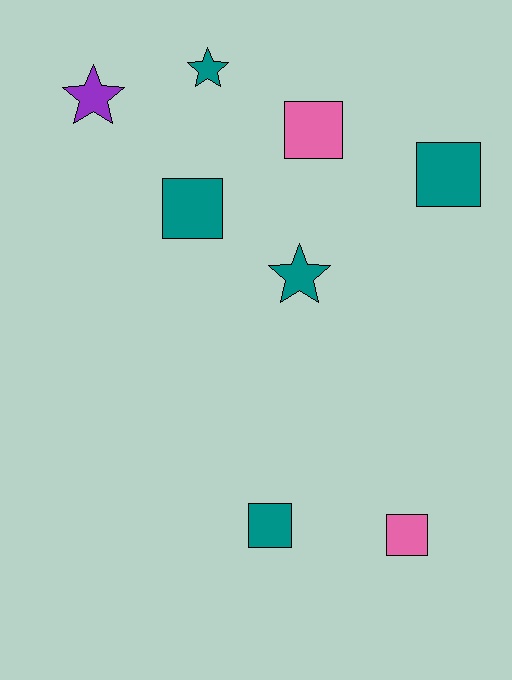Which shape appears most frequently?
Square, with 5 objects.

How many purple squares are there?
There are no purple squares.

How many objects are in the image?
There are 8 objects.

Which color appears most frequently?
Teal, with 5 objects.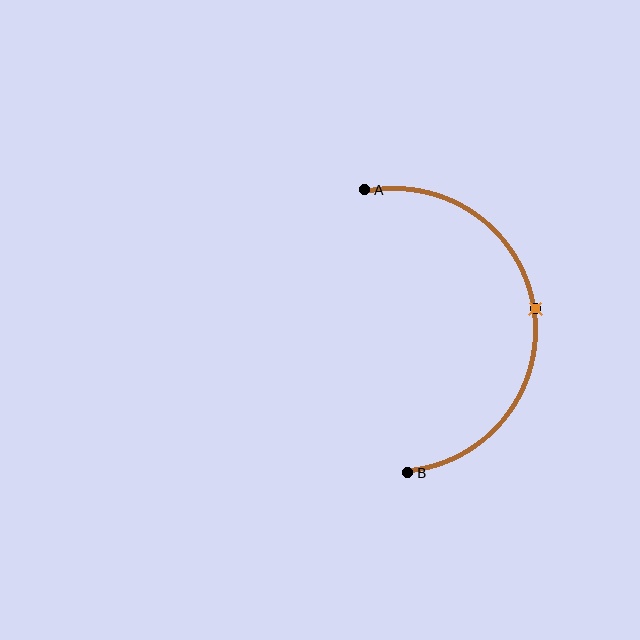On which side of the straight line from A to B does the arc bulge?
The arc bulges to the right of the straight line connecting A and B.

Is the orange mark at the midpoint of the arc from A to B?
Yes. The orange mark lies on the arc at equal arc-length from both A and B — it is the arc midpoint.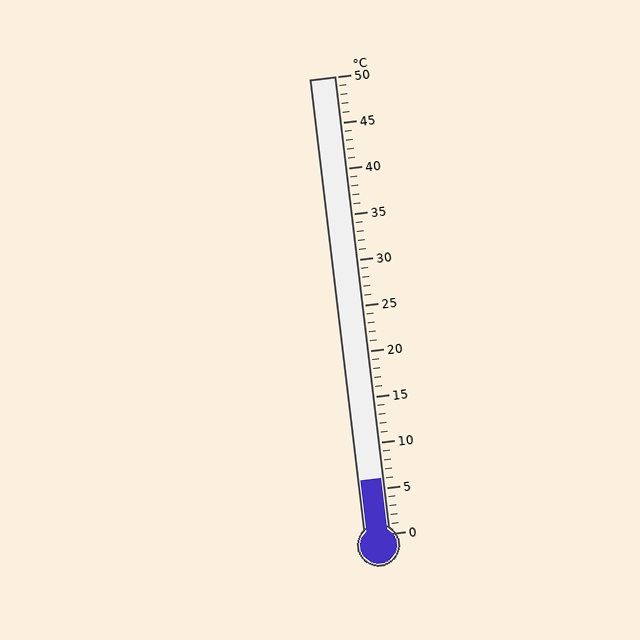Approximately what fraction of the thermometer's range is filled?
The thermometer is filled to approximately 10% of its range.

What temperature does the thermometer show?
The thermometer shows approximately 6°C.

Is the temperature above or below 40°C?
The temperature is below 40°C.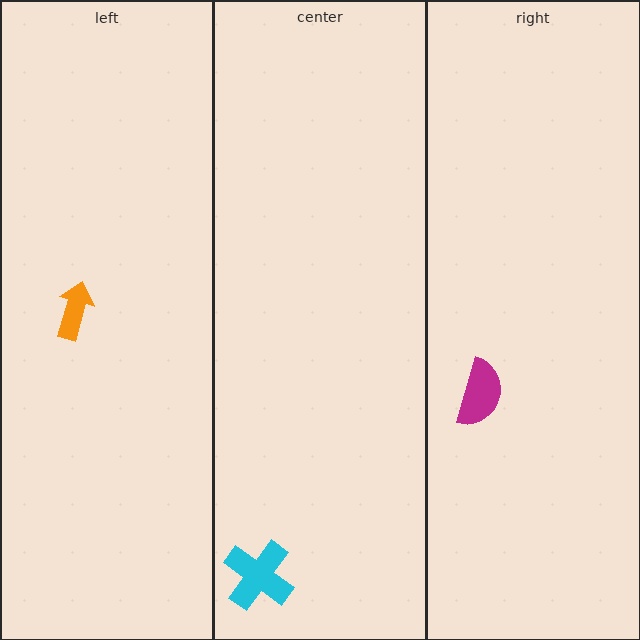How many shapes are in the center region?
1.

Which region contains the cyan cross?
The center region.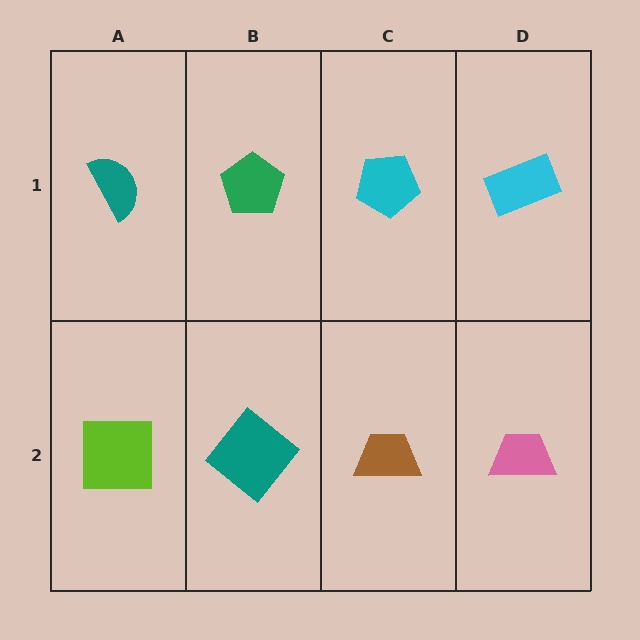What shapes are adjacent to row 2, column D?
A cyan rectangle (row 1, column D), a brown trapezoid (row 2, column C).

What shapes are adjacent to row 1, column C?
A brown trapezoid (row 2, column C), a green pentagon (row 1, column B), a cyan rectangle (row 1, column D).